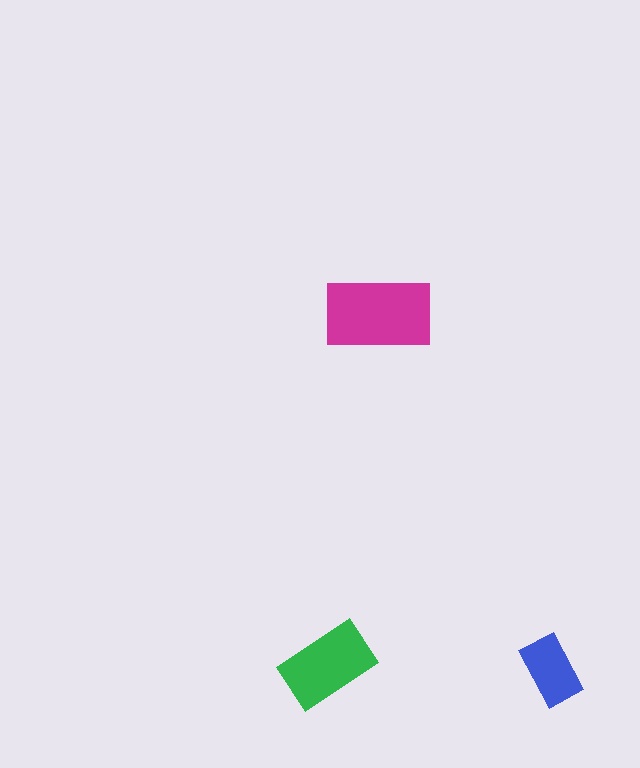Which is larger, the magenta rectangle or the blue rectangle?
The magenta one.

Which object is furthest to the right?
The blue rectangle is rightmost.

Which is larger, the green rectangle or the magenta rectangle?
The magenta one.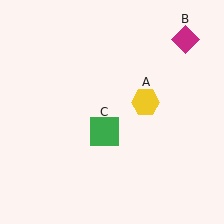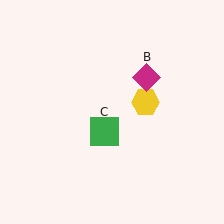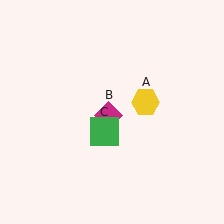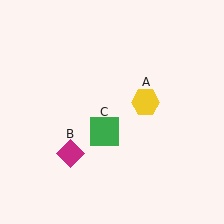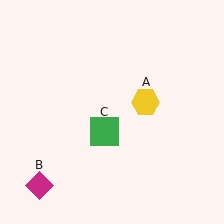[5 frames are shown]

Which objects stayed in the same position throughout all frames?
Yellow hexagon (object A) and green square (object C) remained stationary.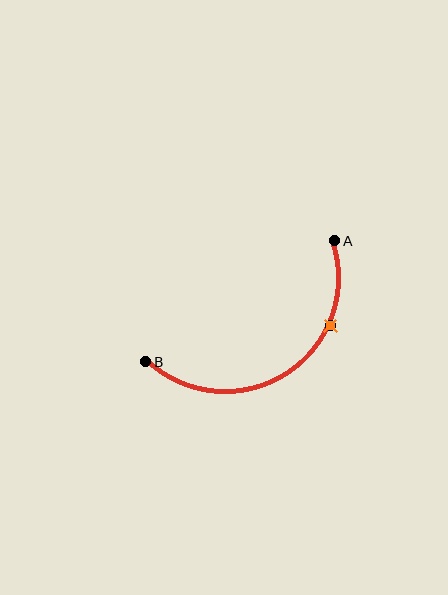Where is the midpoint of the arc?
The arc midpoint is the point on the curve farthest from the straight line joining A and B. It sits below that line.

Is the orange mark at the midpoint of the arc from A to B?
No. The orange mark lies on the arc but is closer to endpoint A. The arc midpoint would be at the point on the curve equidistant along the arc from both A and B.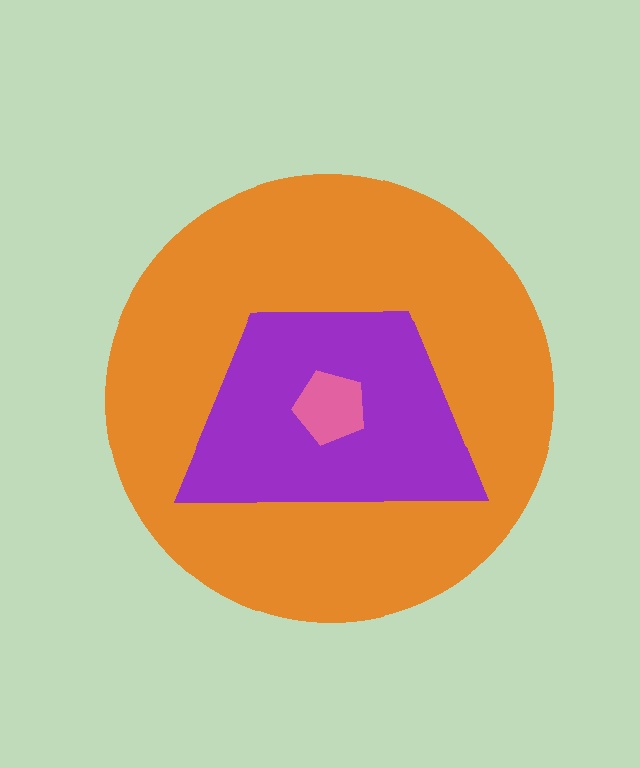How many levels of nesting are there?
3.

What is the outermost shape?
The orange circle.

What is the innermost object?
The pink pentagon.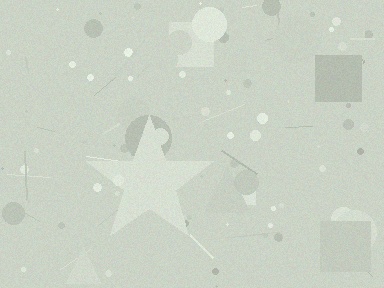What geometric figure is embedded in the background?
A star is embedded in the background.